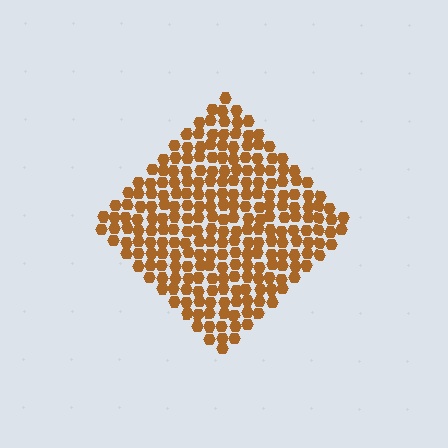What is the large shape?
The large shape is a diamond.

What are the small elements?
The small elements are hexagons.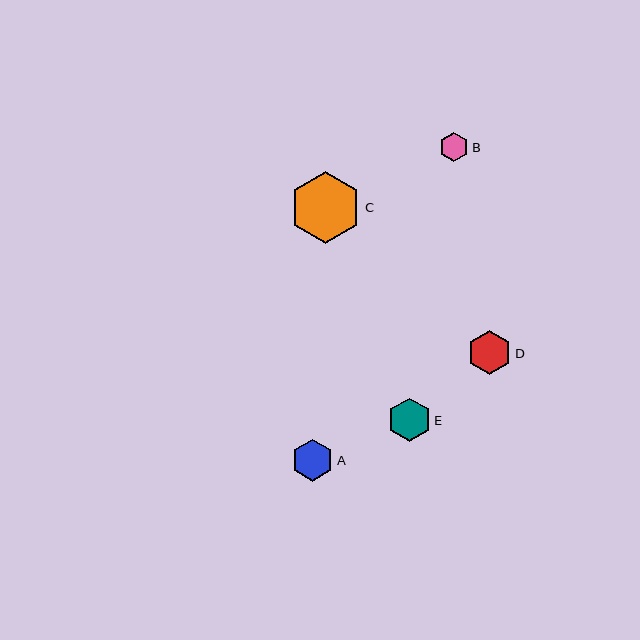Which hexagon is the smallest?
Hexagon B is the smallest with a size of approximately 29 pixels.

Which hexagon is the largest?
Hexagon C is the largest with a size of approximately 72 pixels.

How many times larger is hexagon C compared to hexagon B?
Hexagon C is approximately 2.5 times the size of hexagon B.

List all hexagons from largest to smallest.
From largest to smallest: C, D, E, A, B.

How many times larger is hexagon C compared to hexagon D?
Hexagon C is approximately 1.6 times the size of hexagon D.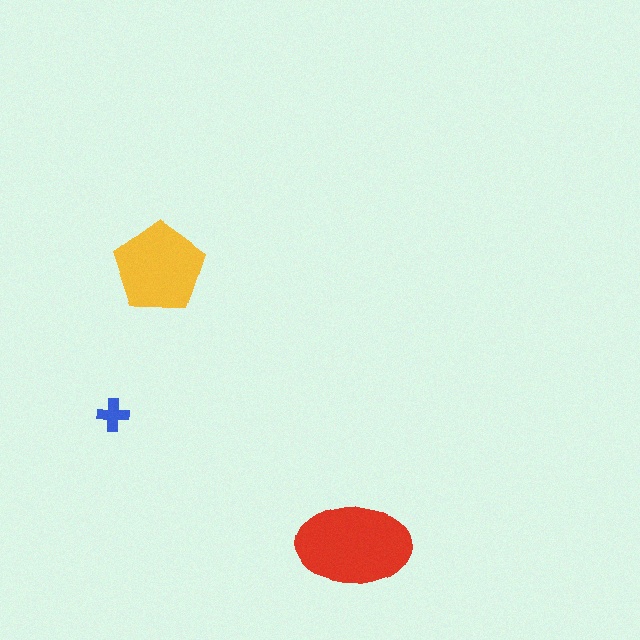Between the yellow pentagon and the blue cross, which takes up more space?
The yellow pentagon.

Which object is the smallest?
The blue cross.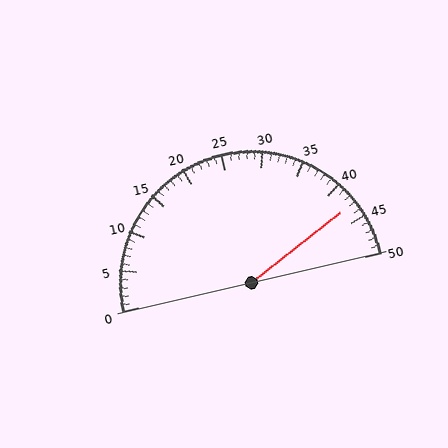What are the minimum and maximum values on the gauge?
The gauge ranges from 0 to 50.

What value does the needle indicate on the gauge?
The needle indicates approximately 43.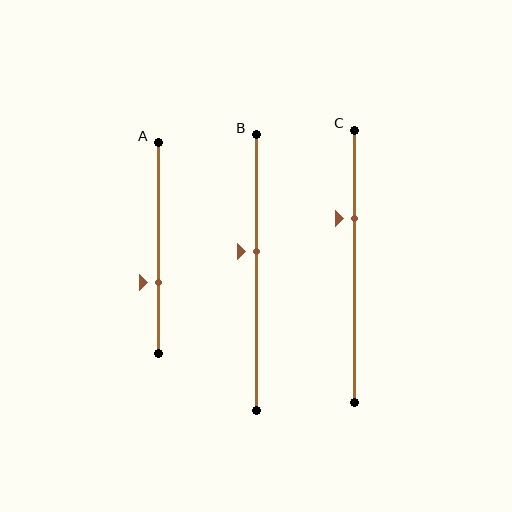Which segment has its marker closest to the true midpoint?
Segment B has its marker closest to the true midpoint.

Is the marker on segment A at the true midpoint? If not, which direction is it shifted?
No, the marker on segment A is shifted downward by about 16% of the segment length.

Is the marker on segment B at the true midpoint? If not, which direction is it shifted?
No, the marker on segment B is shifted upward by about 8% of the segment length.